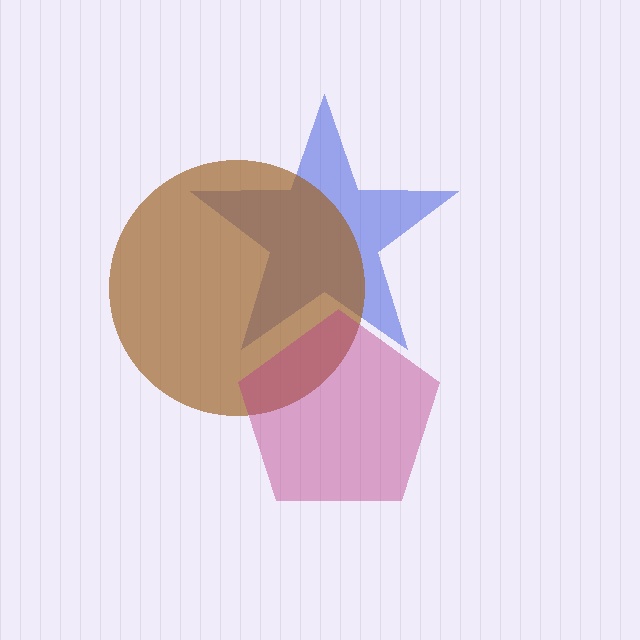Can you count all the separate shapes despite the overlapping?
Yes, there are 3 separate shapes.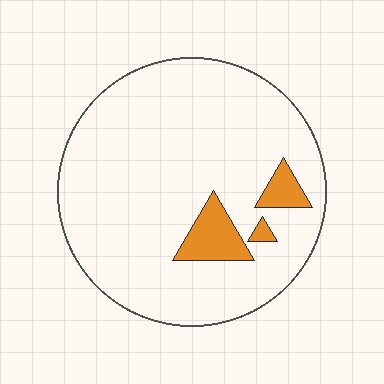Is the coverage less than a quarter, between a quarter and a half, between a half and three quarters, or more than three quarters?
Less than a quarter.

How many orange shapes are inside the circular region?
3.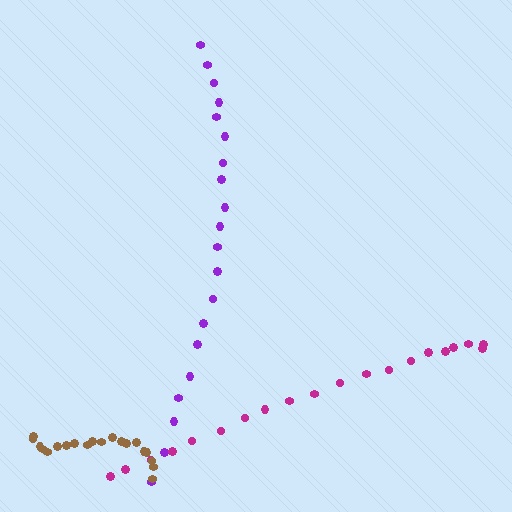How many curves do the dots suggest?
There are 3 distinct paths.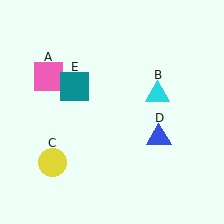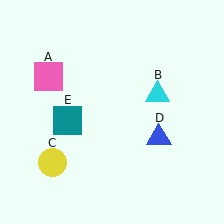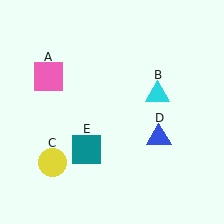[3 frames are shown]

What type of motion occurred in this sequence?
The teal square (object E) rotated counterclockwise around the center of the scene.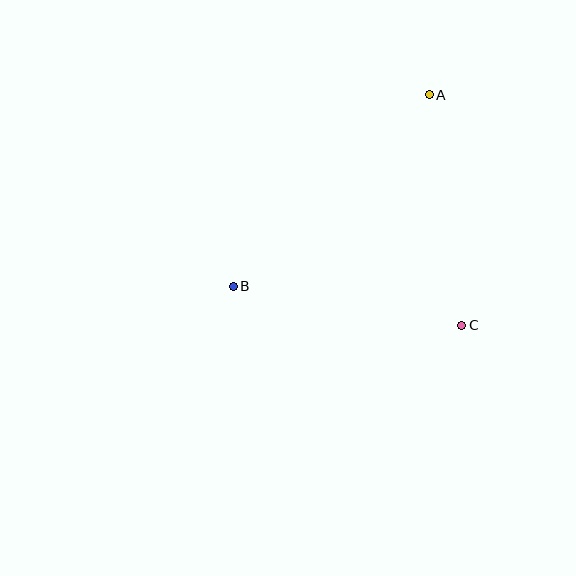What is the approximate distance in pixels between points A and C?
The distance between A and C is approximately 233 pixels.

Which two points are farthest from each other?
Points A and B are farthest from each other.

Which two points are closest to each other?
Points B and C are closest to each other.